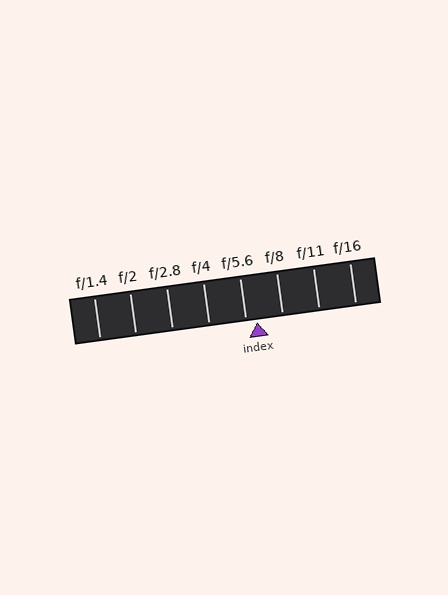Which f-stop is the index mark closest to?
The index mark is closest to f/5.6.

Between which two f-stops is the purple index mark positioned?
The index mark is between f/5.6 and f/8.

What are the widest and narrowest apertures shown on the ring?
The widest aperture shown is f/1.4 and the narrowest is f/16.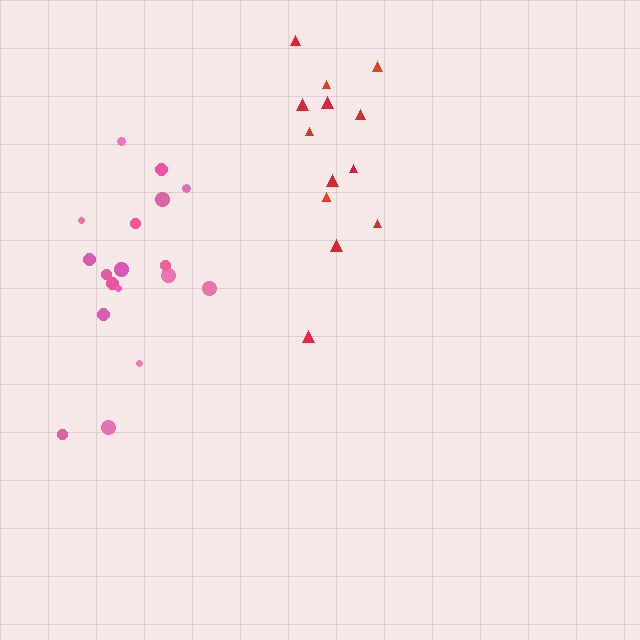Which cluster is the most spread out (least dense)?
Pink.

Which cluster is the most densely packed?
Red.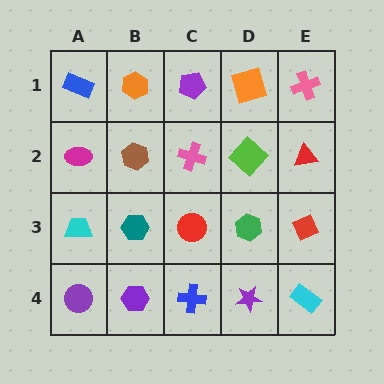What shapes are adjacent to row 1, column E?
A red triangle (row 2, column E), an orange square (row 1, column D).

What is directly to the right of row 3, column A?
A teal hexagon.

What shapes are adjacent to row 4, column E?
A red diamond (row 3, column E), a purple star (row 4, column D).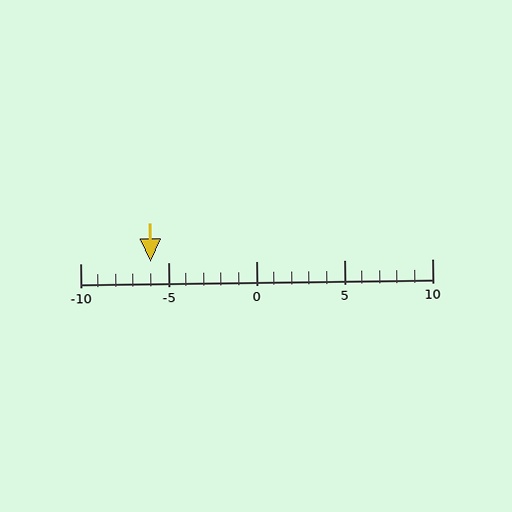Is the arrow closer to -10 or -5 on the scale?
The arrow is closer to -5.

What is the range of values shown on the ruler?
The ruler shows values from -10 to 10.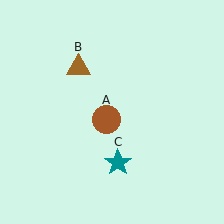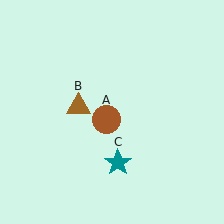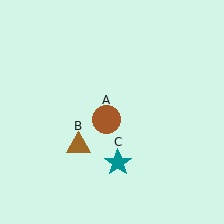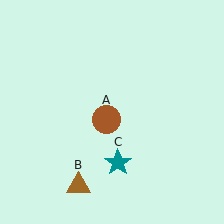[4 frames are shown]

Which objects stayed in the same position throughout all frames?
Brown circle (object A) and teal star (object C) remained stationary.